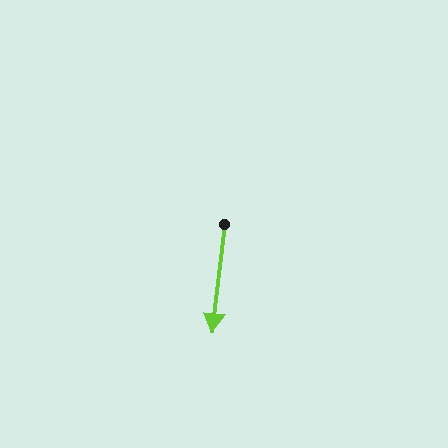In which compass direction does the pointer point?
South.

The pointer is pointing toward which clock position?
Roughly 6 o'clock.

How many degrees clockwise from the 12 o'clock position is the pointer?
Approximately 186 degrees.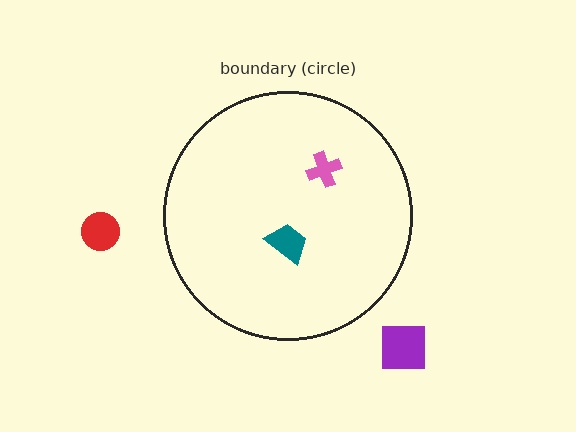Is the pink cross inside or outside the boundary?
Inside.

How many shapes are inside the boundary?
2 inside, 2 outside.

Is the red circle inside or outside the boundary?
Outside.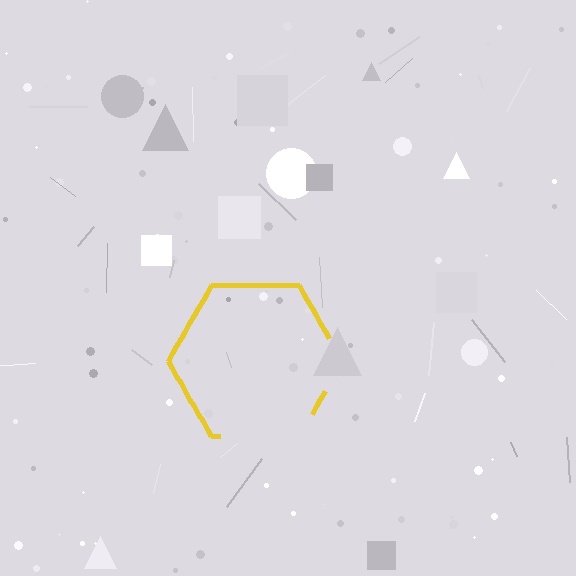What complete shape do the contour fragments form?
The contour fragments form a hexagon.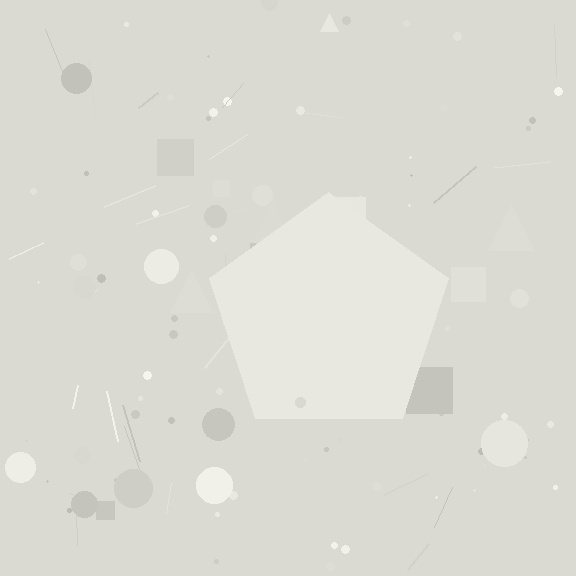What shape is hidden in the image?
A pentagon is hidden in the image.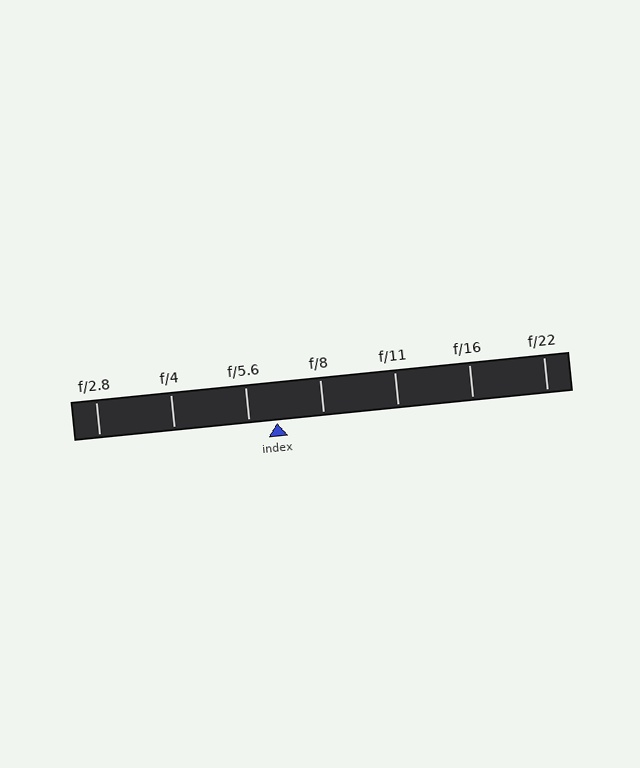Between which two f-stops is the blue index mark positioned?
The index mark is between f/5.6 and f/8.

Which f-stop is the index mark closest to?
The index mark is closest to f/5.6.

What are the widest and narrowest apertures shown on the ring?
The widest aperture shown is f/2.8 and the narrowest is f/22.